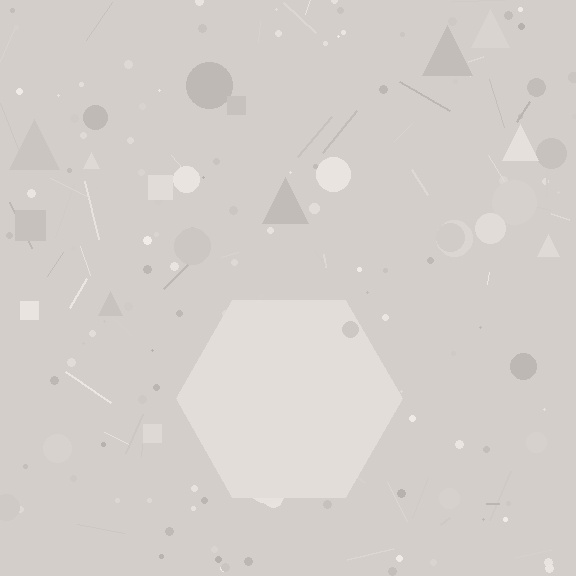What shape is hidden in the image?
A hexagon is hidden in the image.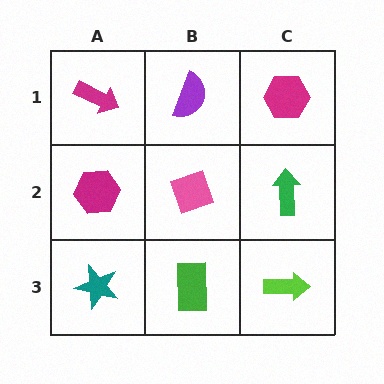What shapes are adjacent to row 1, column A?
A magenta hexagon (row 2, column A), a purple semicircle (row 1, column B).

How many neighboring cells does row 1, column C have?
2.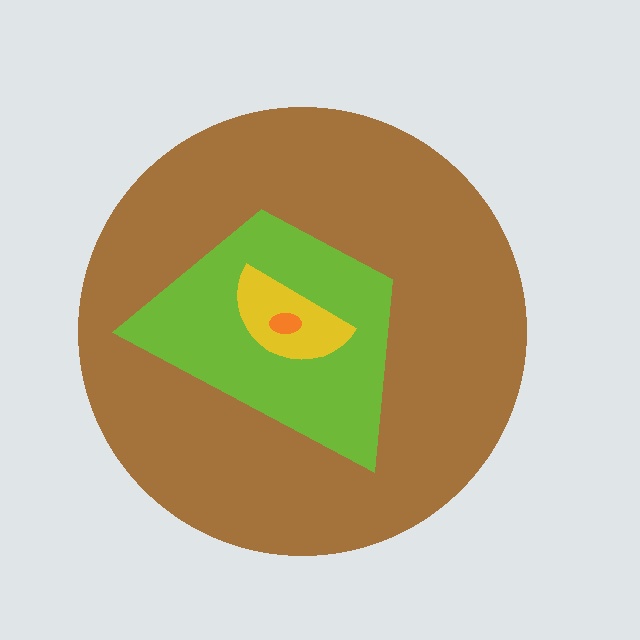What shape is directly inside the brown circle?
The lime trapezoid.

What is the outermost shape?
The brown circle.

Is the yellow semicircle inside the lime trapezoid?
Yes.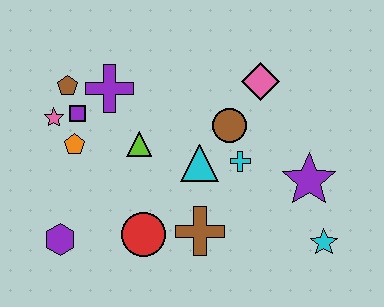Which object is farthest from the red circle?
The pink diamond is farthest from the red circle.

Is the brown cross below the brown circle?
Yes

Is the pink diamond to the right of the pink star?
Yes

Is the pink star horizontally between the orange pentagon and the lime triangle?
No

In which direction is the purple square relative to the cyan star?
The purple square is to the left of the cyan star.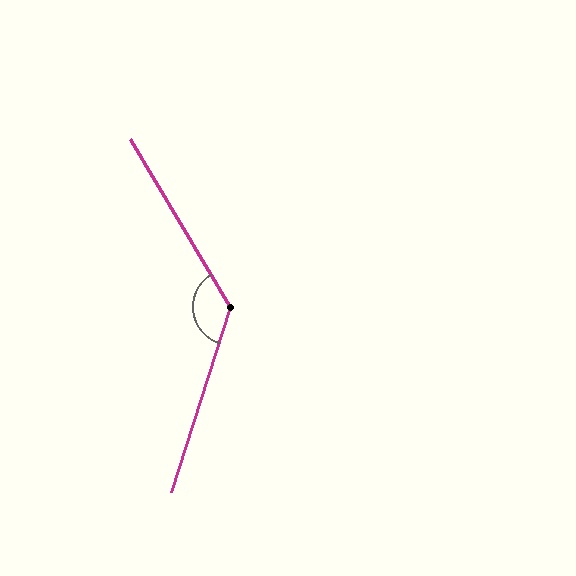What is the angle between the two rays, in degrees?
Approximately 131 degrees.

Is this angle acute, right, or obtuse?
It is obtuse.